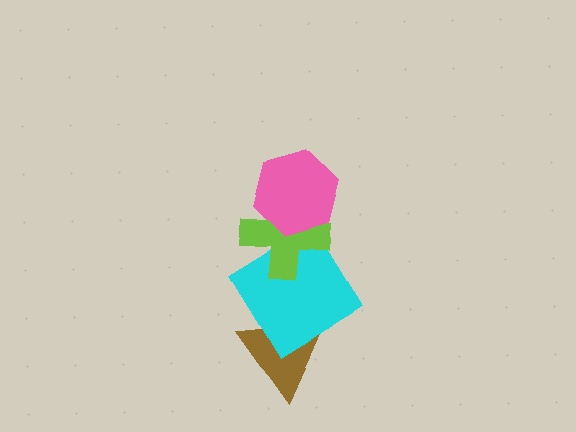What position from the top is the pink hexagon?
The pink hexagon is 1st from the top.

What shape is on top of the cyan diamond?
The lime cross is on top of the cyan diamond.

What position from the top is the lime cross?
The lime cross is 2nd from the top.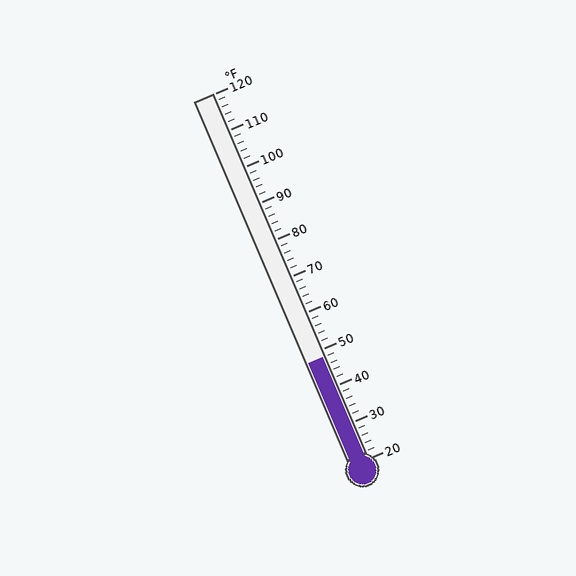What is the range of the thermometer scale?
The thermometer scale ranges from 20°F to 120°F.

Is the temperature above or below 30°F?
The temperature is above 30°F.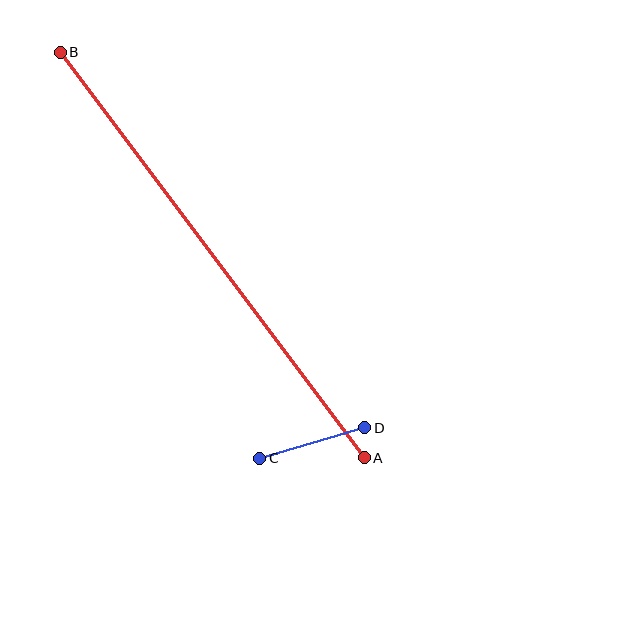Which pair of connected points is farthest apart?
Points A and B are farthest apart.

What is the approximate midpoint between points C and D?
The midpoint is at approximately (312, 443) pixels.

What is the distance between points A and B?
The distance is approximately 507 pixels.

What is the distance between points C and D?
The distance is approximately 109 pixels.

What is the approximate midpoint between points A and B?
The midpoint is at approximately (212, 255) pixels.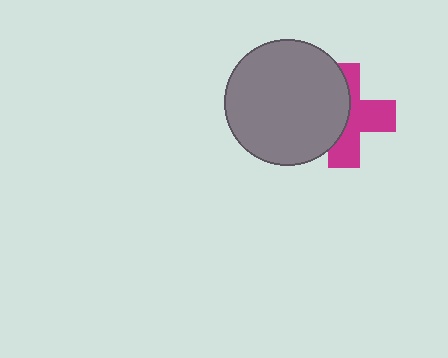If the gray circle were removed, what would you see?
You would see the complete magenta cross.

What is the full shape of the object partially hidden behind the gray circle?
The partially hidden object is a magenta cross.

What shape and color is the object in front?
The object in front is a gray circle.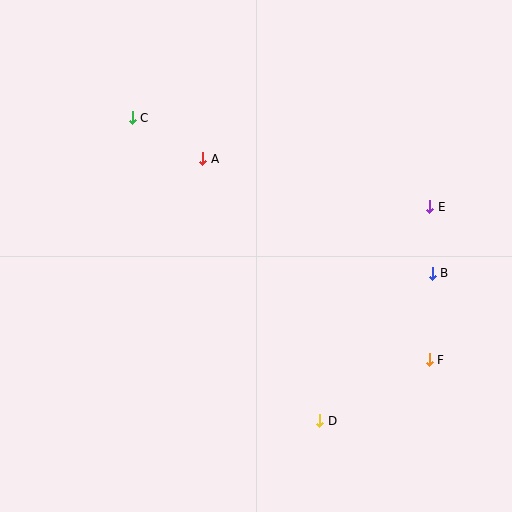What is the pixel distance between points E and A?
The distance between E and A is 232 pixels.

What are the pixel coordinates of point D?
Point D is at (320, 421).